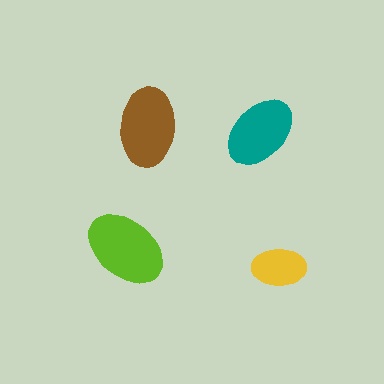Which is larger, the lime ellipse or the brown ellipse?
The lime one.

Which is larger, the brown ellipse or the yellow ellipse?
The brown one.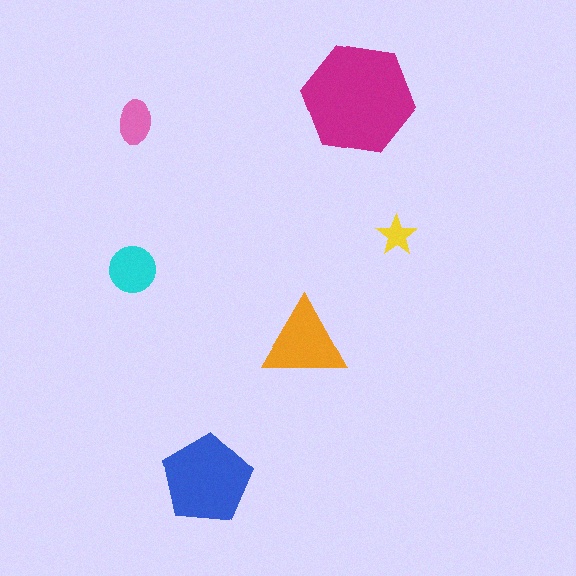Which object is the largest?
The magenta hexagon.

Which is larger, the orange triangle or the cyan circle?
The orange triangle.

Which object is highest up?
The magenta hexagon is topmost.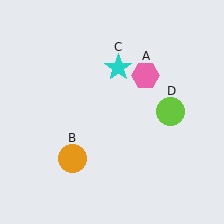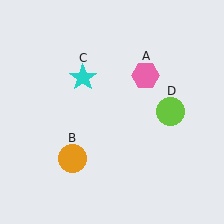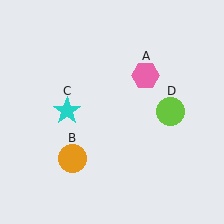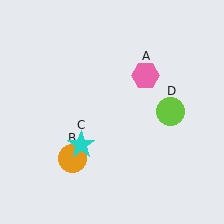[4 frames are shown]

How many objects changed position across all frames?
1 object changed position: cyan star (object C).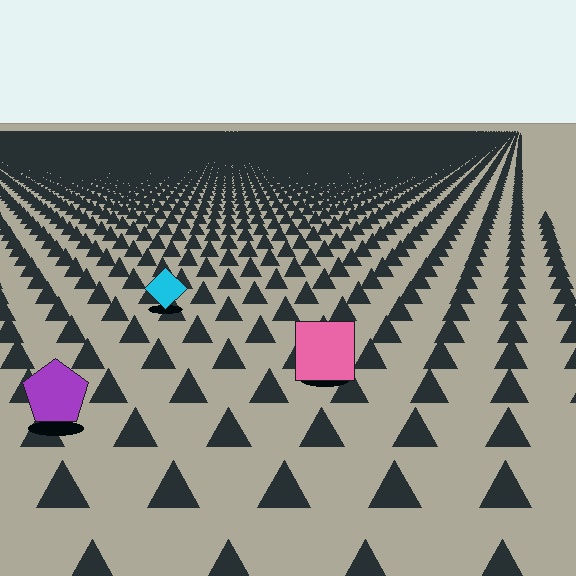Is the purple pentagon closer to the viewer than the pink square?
Yes. The purple pentagon is closer — you can tell from the texture gradient: the ground texture is coarser near it.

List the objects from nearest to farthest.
From nearest to farthest: the purple pentagon, the pink square, the cyan diamond.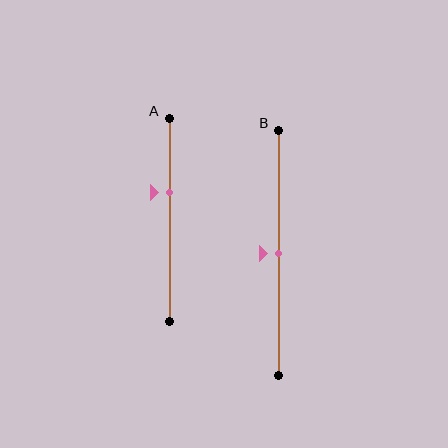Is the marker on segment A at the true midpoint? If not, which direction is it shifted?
No, the marker on segment A is shifted upward by about 14% of the segment length.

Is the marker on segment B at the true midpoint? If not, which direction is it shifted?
Yes, the marker on segment B is at the true midpoint.